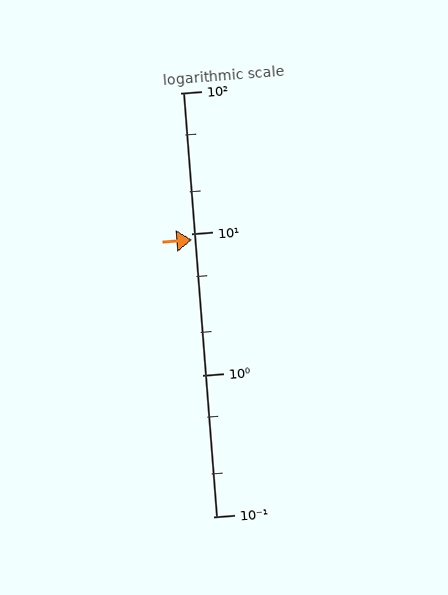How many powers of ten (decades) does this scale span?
The scale spans 3 decades, from 0.1 to 100.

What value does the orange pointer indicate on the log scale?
The pointer indicates approximately 9.1.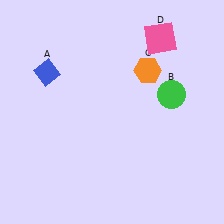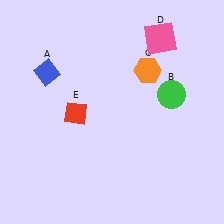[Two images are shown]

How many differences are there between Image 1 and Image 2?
There is 1 difference between the two images.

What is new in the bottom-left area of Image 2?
A red diamond (E) was added in the bottom-left area of Image 2.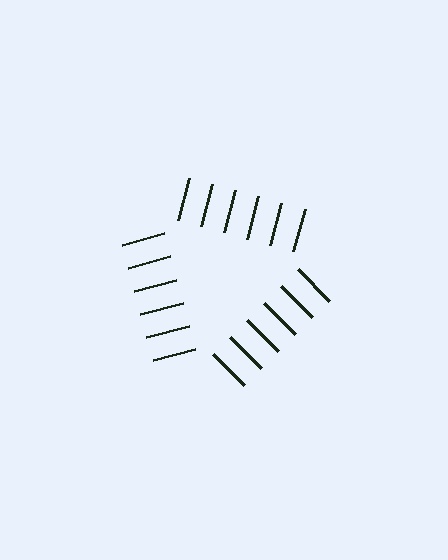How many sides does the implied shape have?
3 sides — the line-ends trace a triangle.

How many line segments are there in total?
18 — 6 along each of the 3 edges.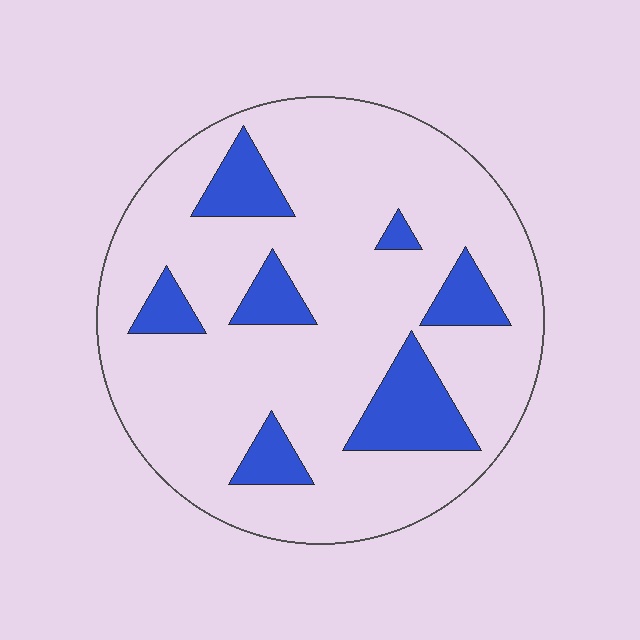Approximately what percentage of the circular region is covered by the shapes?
Approximately 20%.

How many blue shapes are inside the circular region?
7.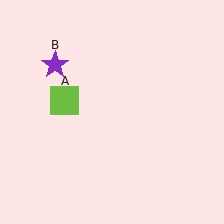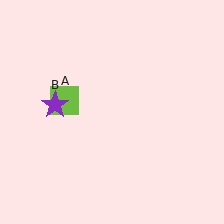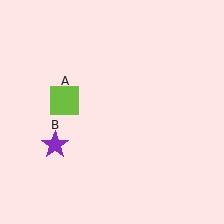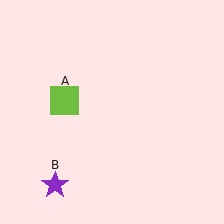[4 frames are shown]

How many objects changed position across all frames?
1 object changed position: purple star (object B).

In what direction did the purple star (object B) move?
The purple star (object B) moved down.